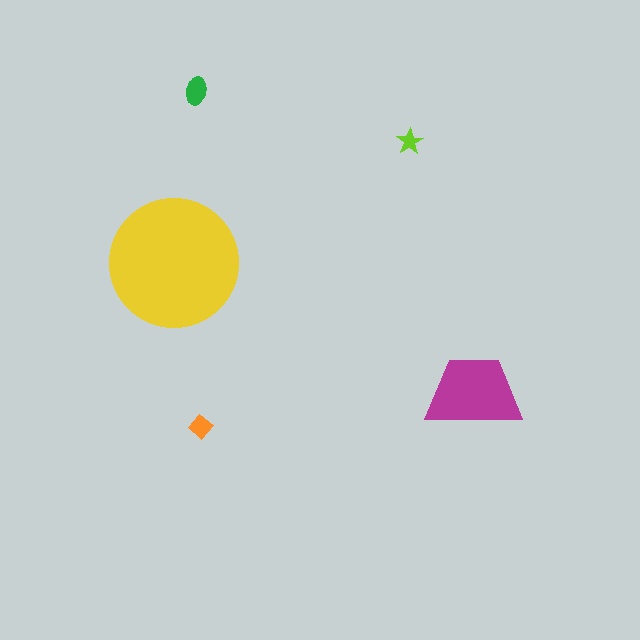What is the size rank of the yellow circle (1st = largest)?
1st.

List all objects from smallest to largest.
The lime star, the orange diamond, the green ellipse, the magenta trapezoid, the yellow circle.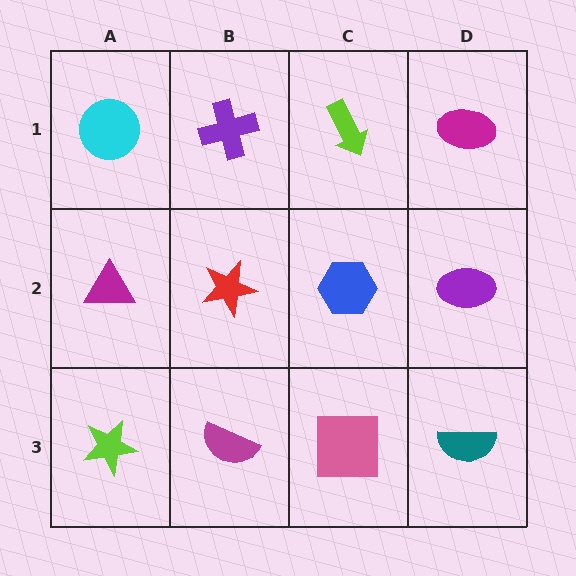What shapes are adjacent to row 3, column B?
A red star (row 2, column B), a lime star (row 3, column A), a pink square (row 3, column C).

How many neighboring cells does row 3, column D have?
2.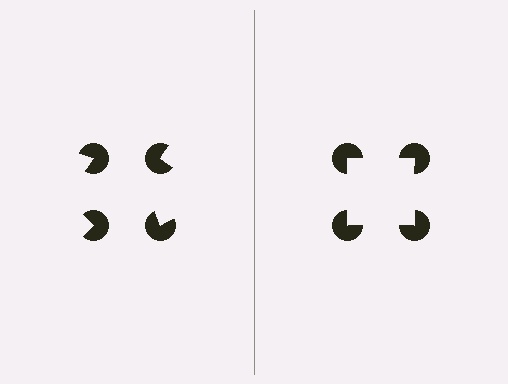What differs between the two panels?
The pac-man discs are positioned identically on both sides; only the wedge orientations differ. On the right they align to a square; on the left they are misaligned.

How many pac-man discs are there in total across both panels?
8 — 4 on each side.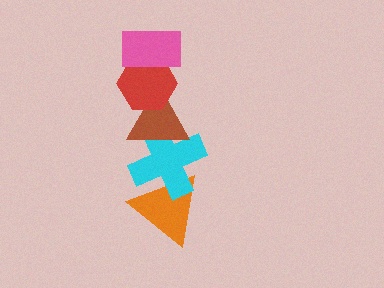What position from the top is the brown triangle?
The brown triangle is 3rd from the top.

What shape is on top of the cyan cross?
The brown triangle is on top of the cyan cross.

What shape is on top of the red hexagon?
The pink rectangle is on top of the red hexagon.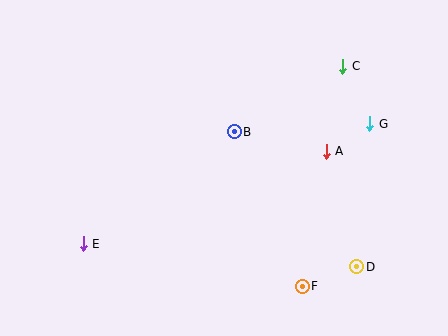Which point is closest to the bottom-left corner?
Point E is closest to the bottom-left corner.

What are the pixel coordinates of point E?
Point E is at (83, 244).